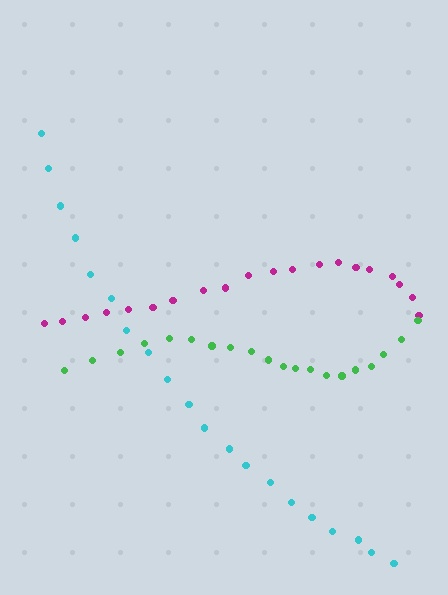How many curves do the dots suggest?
There are 3 distinct paths.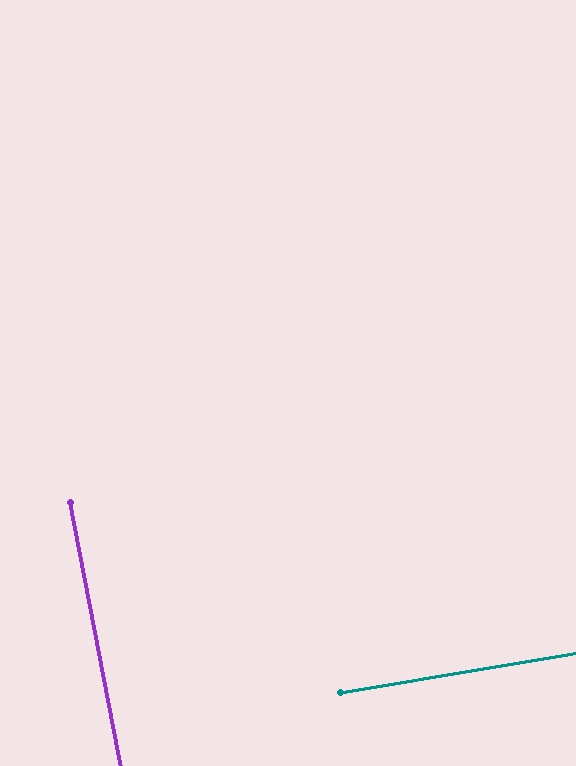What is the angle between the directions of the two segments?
Approximately 89 degrees.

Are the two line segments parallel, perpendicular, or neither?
Perpendicular — they meet at approximately 89°.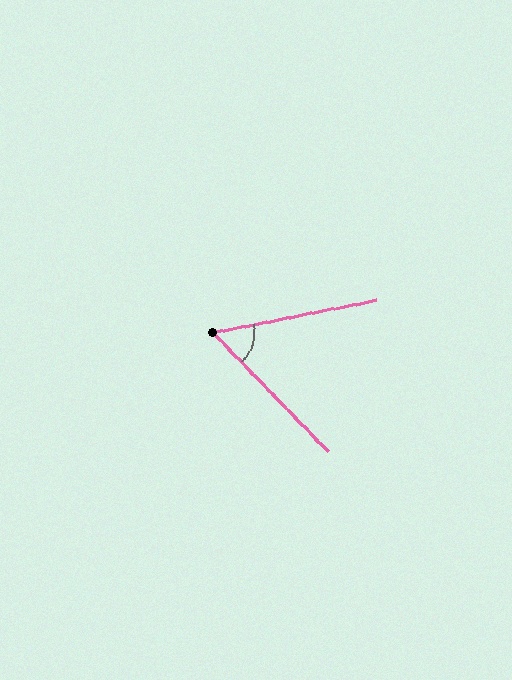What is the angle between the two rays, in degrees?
Approximately 58 degrees.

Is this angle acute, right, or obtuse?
It is acute.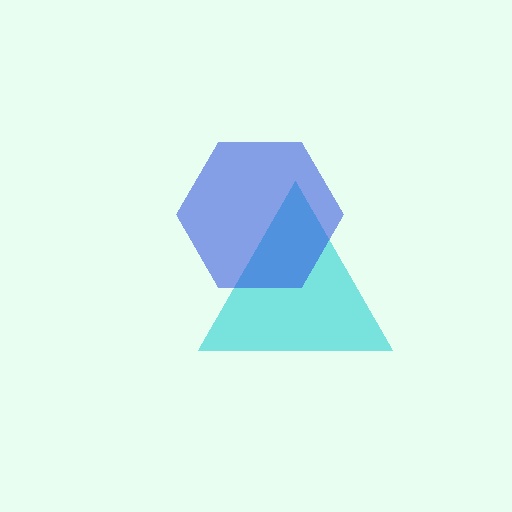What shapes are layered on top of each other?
The layered shapes are: a cyan triangle, a blue hexagon.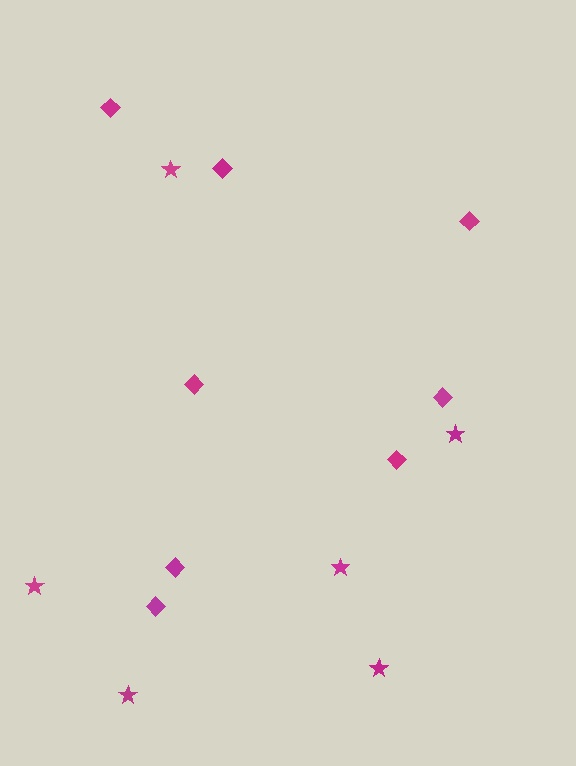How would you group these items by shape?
There are 2 groups: one group of stars (6) and one group of diamonds (8).